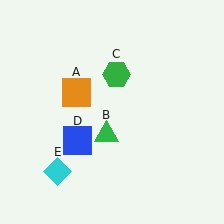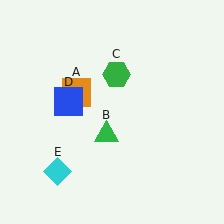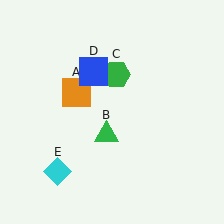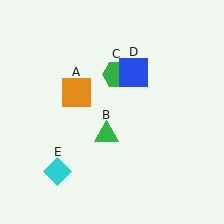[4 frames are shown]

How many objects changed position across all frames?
1 object changed position: blue square (object D).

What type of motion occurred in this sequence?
The blue square (object D) rotated clockwise around the center of the scene.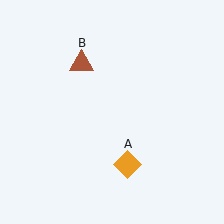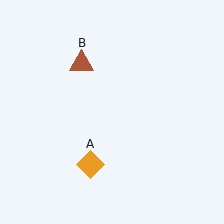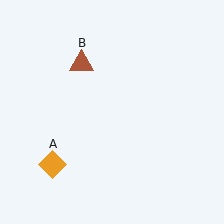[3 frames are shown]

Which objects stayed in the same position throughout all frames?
Brown triangle (object B) remained stationary.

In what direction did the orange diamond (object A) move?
The orange diamond (object A) moved left.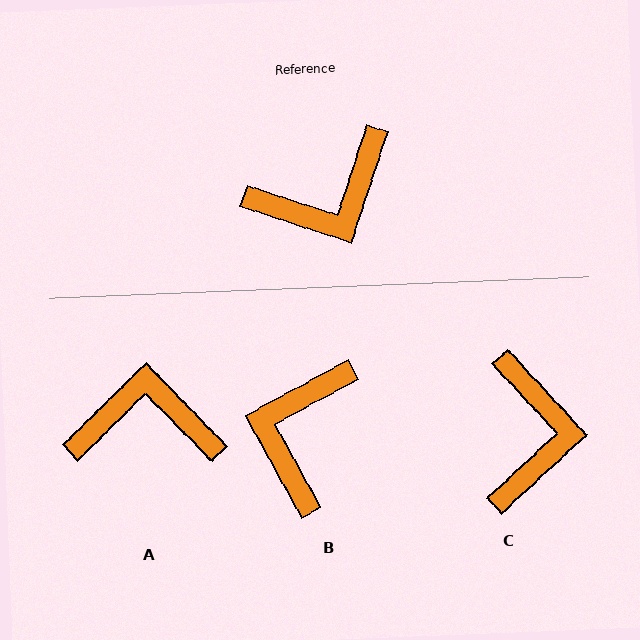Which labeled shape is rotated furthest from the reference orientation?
A, about 153 degrees away.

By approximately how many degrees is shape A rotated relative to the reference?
Approximately 153 degrees counter-clockwise.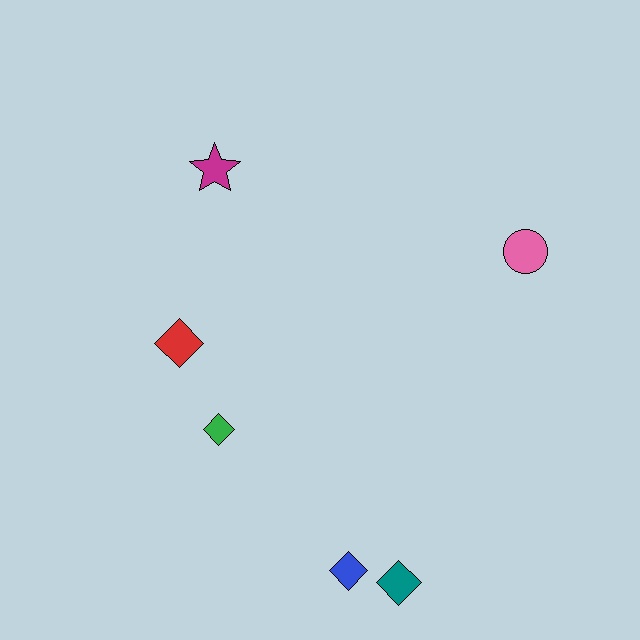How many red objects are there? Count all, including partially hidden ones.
There is 1 red object.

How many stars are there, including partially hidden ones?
There is 1 star.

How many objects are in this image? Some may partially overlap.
There are 6 objects.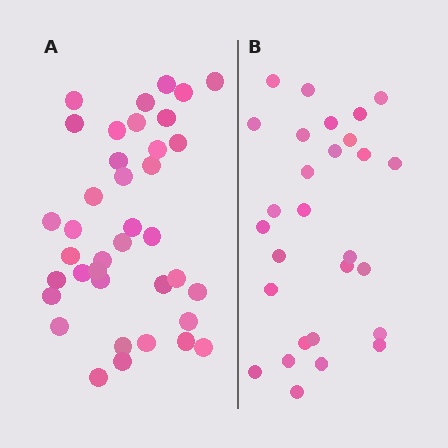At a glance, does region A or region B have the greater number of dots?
Region A (the left region) has more dots.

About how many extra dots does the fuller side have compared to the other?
Region A has roughly 10 or so more dots than region B.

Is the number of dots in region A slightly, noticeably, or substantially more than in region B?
Region A has noticeably more, but not dramatically so. The ratio is roughly 1.4 to 1.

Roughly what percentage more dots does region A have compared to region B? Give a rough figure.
About 35% more.